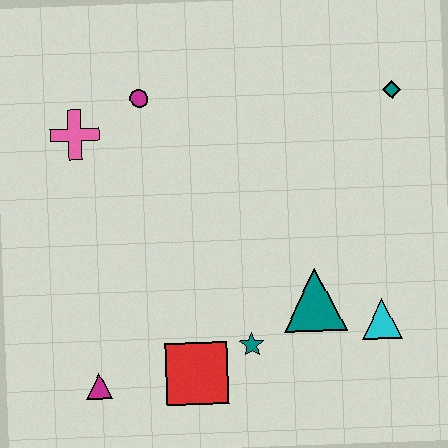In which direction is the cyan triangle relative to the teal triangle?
The cyan triangle is to the right of the teal triangle.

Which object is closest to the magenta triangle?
The red square is closest to the magenta triangle.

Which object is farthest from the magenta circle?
The cyan triangle is farthest from the magenta circle.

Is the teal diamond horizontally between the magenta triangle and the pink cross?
No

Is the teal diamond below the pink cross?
No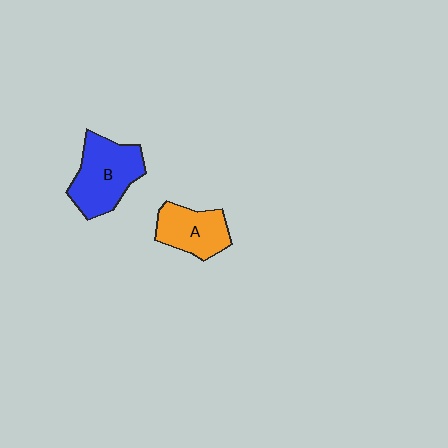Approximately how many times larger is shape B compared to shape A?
Approximately 1.4 times.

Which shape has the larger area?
Shape B (blue).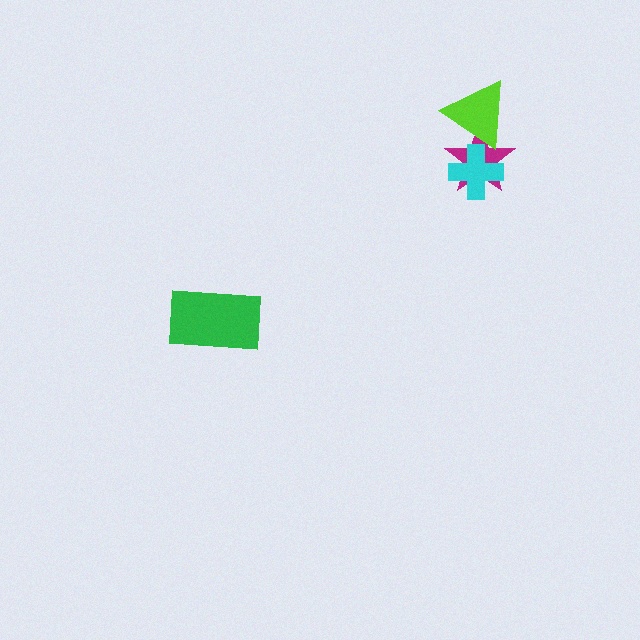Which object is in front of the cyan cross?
The lime triangle is in front of the cyan cross.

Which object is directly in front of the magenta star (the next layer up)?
The cyan cross is directly in front of the magenta star.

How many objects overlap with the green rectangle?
0 objects overlap with the green rectangle.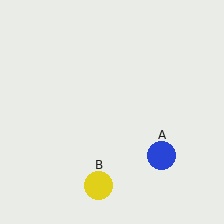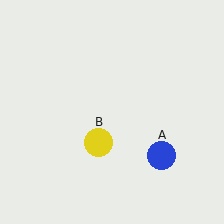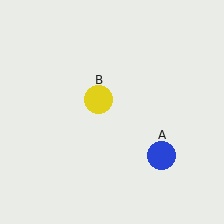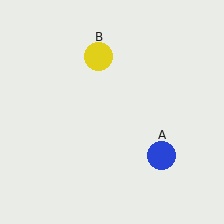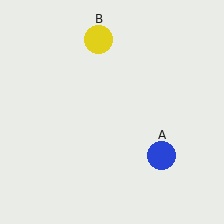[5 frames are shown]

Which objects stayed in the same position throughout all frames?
Blue circle (object A) remained stationary.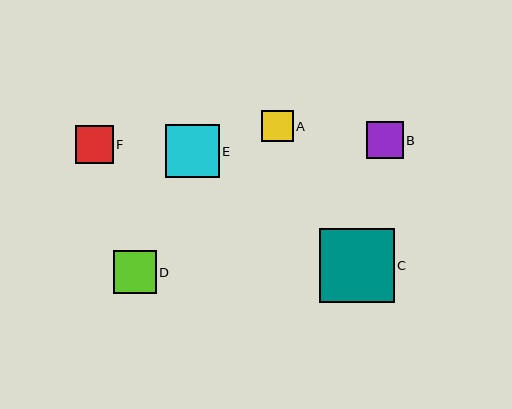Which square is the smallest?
Square A is the smallest with a size of approximately 31 pixels.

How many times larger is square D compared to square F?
Square D is approximately 1.1 times the size of square F.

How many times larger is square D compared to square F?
Square D is approximately 1.1 times the size of square F.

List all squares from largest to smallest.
From largest to smallest: C, E, D, F, B, A.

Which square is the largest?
Square C is the largest with a size of approximately 74 pixels.